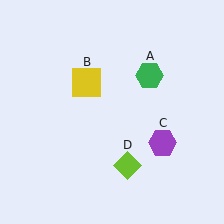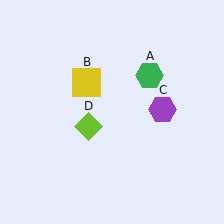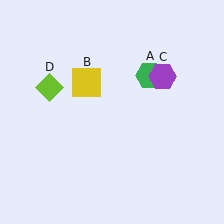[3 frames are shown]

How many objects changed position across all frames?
2 objects changed position: purple hexagon (object C), lime diamond (object D).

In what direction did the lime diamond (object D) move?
The lime diamond (object D) moved up and to the left.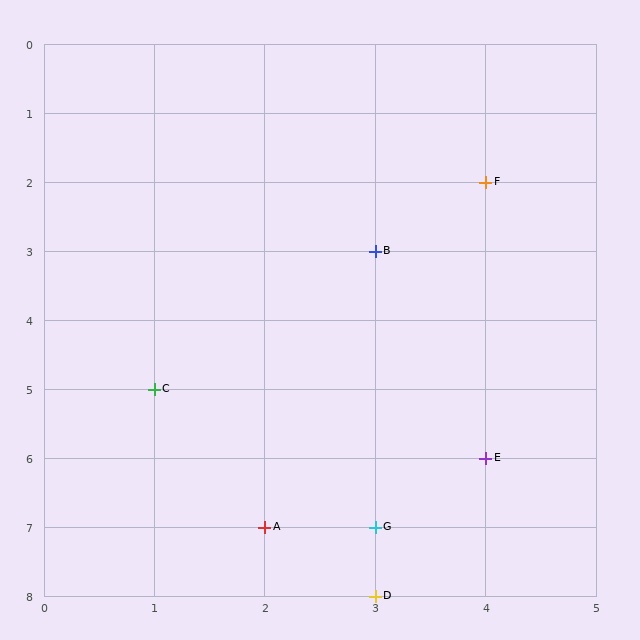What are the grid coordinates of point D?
Point D is at grid coordinates (3, 8).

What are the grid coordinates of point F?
Point F is at grid coordinates (4, 2).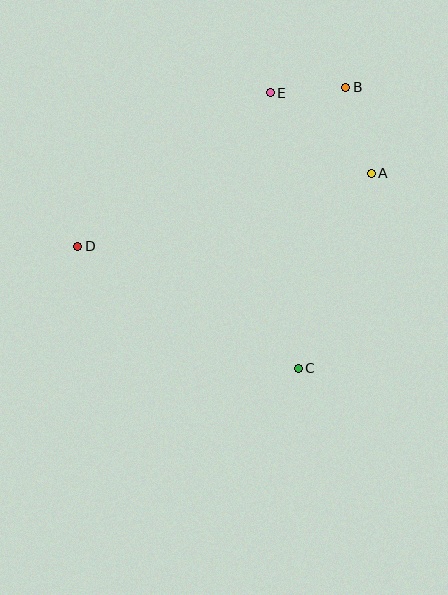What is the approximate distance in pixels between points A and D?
The distance between A and D is approximately 303 pixels.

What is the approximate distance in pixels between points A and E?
The distance between A and E is approximately 129 pixels.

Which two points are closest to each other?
Points B and E are closest to each other.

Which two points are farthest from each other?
Points B and D are farthest from each other.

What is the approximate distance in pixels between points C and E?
The distance between C and E is approximately 277 pixels.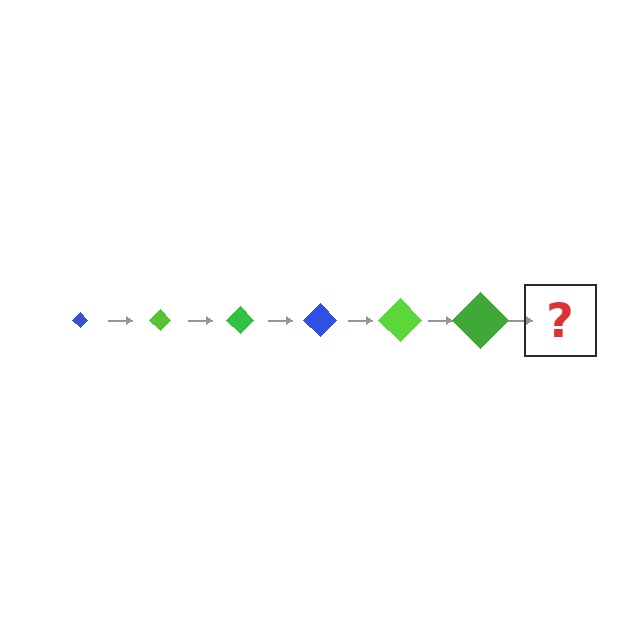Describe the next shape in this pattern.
It should be a blue diamond, larger than the previous one.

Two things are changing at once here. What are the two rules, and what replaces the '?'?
The two rules are that the diamond grows larger each step and the color cycles through blue, lime, and green. The '?' should be a blue diamond, larger than the previous one.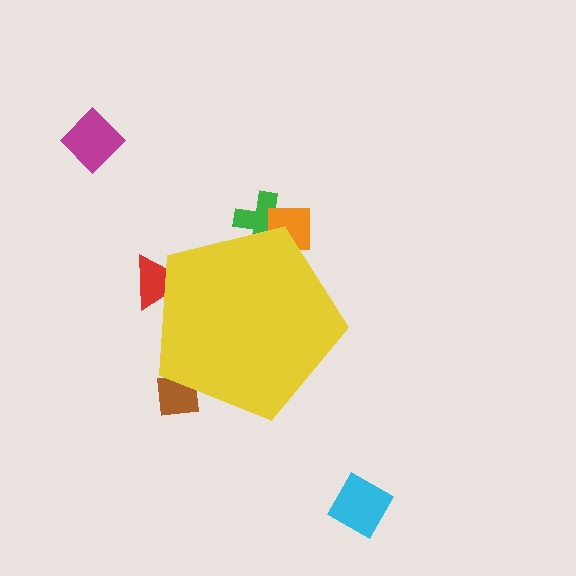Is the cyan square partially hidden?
No, the cyan square is fully visible.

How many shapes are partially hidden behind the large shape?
4 shapes are partially hidden.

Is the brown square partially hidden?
Yes, the brown square is partially hidden behind the yellow pentagon.